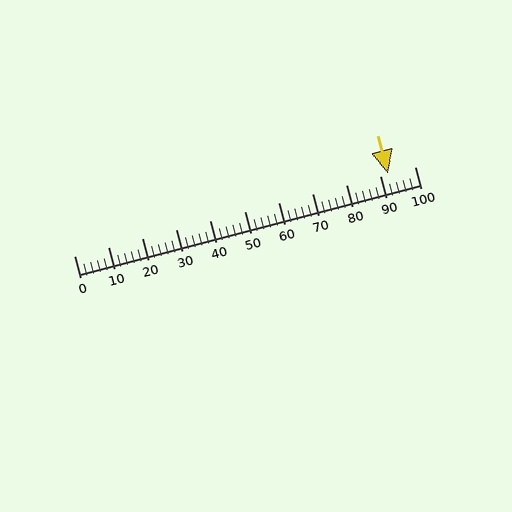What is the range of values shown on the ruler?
The ruler shows values from 0 to 100.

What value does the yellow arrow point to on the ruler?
The yellow arrow points to approximately 92.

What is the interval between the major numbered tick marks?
The major tick marks are spaced 10 units apart.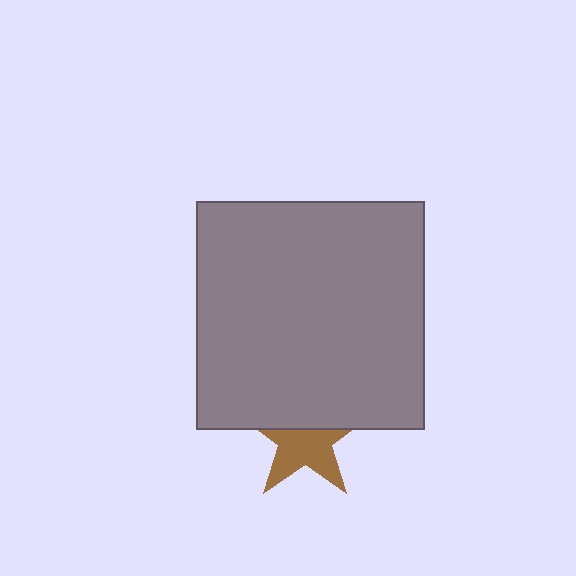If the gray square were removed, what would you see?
You would see the complete brown star.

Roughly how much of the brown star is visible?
About half of it is visible (roughly 57%).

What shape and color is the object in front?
The object in front is a gray square.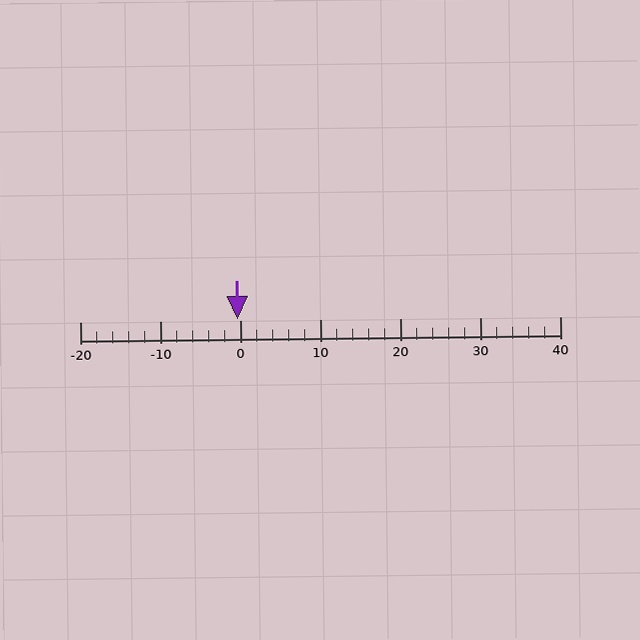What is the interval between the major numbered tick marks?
The major tick marks are spaced 10 units apart.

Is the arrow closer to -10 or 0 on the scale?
The arrow is closer to 0.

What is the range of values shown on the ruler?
The ruler shows values from -20 to 40.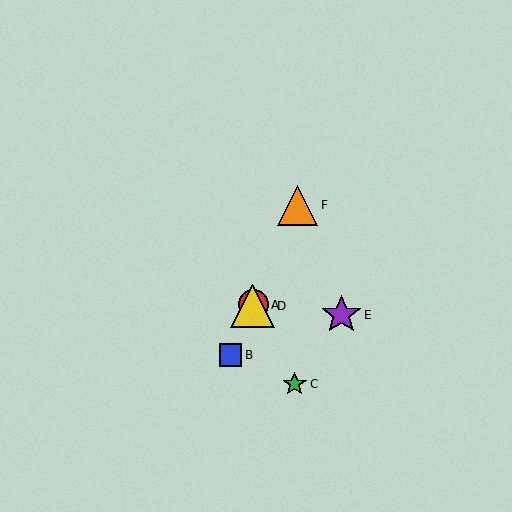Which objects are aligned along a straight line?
Objects A, B, D, F are aligned along a straight line.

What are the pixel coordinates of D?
Object D is at (252, 306).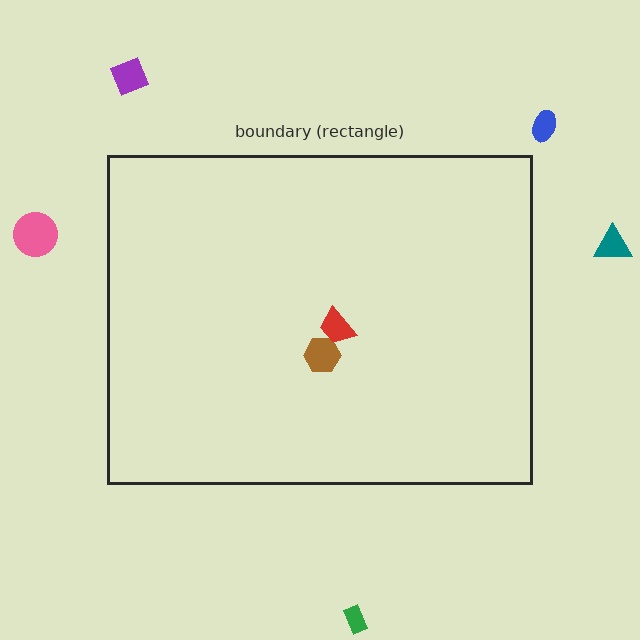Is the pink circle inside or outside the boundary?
Outside.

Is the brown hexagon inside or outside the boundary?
Inside.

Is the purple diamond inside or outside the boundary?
Outside.